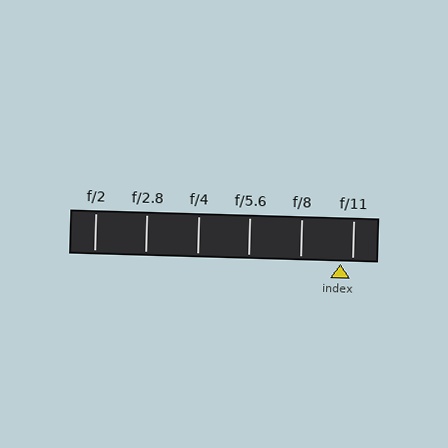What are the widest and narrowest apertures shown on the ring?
The widest aperture shown is f/2 and the narrowest is f/11.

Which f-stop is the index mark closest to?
The index mark is closest to f/11.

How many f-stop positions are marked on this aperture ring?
There are 6 f-stop positions marked.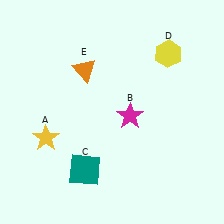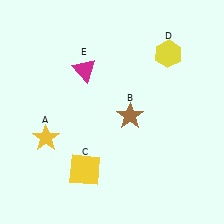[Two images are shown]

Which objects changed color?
B changed from magenta to brown. C changed from teal to yellow. E changed from orange to magenta.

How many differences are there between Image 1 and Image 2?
There are 3 differences between the two images.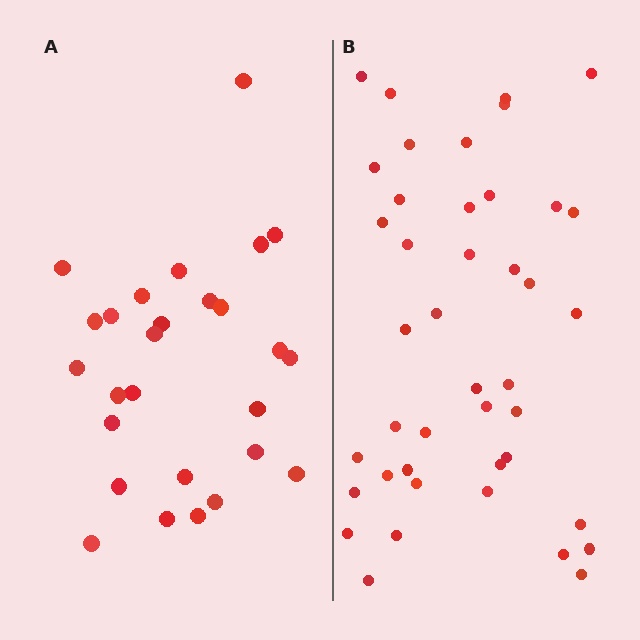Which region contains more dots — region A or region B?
Region B (the right region) has more dots.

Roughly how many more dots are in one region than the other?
Region B has approximately 15 more dots than region A.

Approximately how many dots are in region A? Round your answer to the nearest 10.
About 30 dots. (The exact count is 27, which rounds to 30.)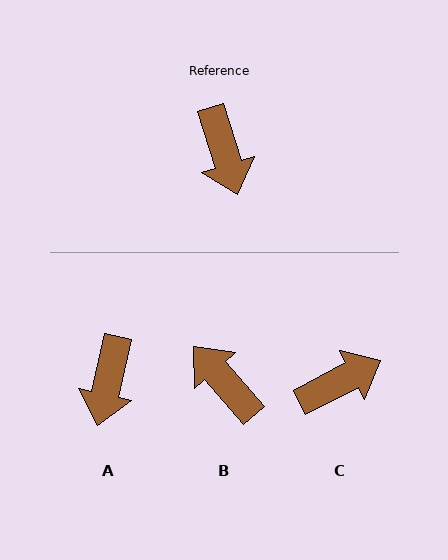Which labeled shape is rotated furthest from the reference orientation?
B, about 156 degrees away.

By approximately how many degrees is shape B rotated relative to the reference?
Approximately 156 degrees clockwise.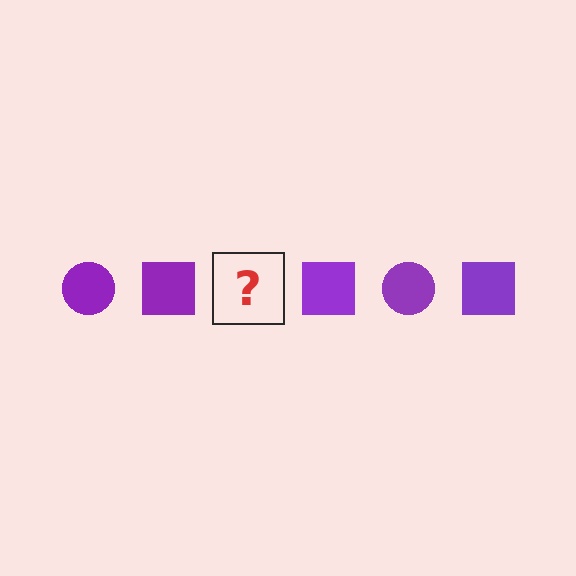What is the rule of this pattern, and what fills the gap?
The rule is that the pattern cycles through circle, square shapes in purple. The gap should be filled with a purple circle.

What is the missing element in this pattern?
The missing element is a purple circle.